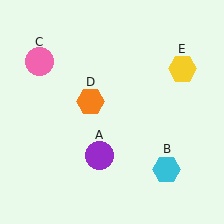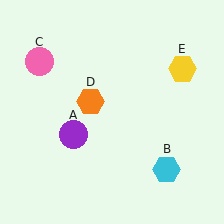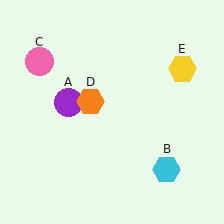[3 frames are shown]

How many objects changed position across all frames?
1 object changed position: purple circle (object A).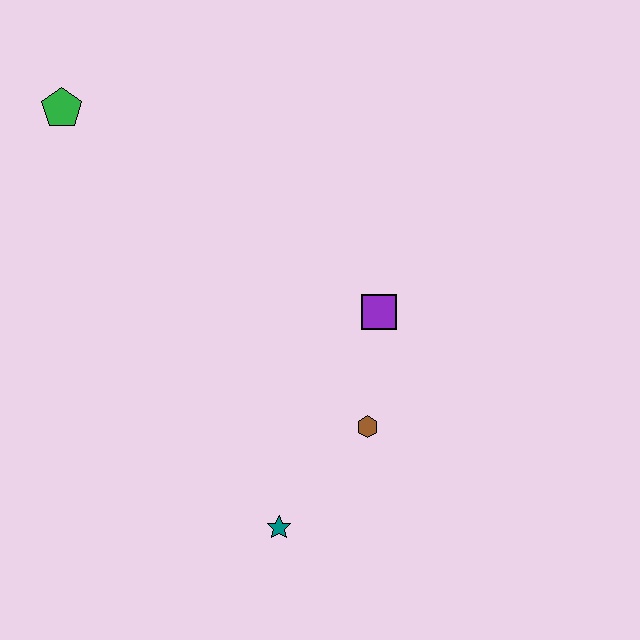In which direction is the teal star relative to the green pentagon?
The teal star is below the green pentagon.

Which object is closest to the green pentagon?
The purple square is closest to the green pentagon.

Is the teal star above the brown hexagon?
No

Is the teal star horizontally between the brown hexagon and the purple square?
No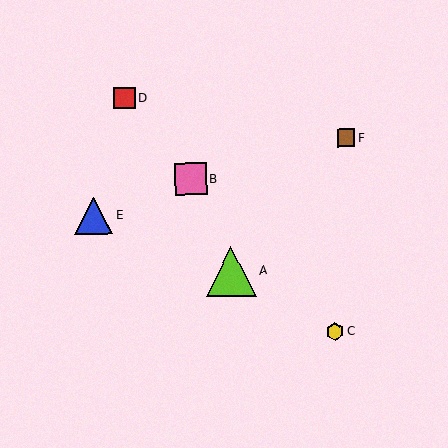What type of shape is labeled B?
Shape B is a pink square.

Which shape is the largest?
The lime triangle (labeled A) is the largest.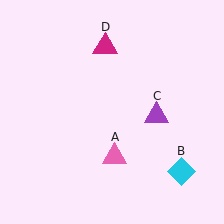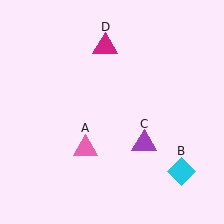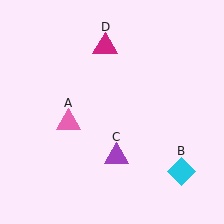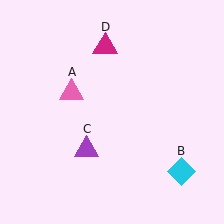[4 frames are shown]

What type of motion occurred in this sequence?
The pink triangle (object A), purple triangle (object C) rotated clockwise around the center of the scene.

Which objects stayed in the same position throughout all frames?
Cyan diamond (object B) and magenta triangle (object D) remained stationary.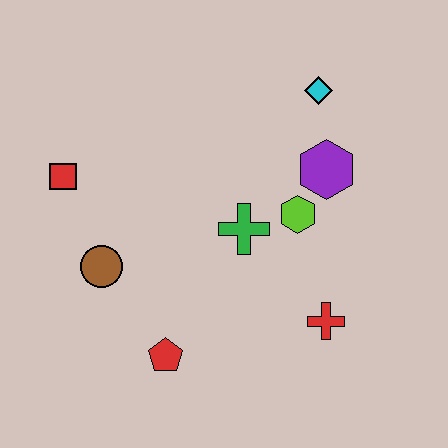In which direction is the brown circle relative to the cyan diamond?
The brown circle is to the left of the cyan diamond.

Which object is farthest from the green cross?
The red square is farthest from the green cross.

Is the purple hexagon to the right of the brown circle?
Yes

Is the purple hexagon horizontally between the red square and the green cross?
No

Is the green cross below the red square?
Yes